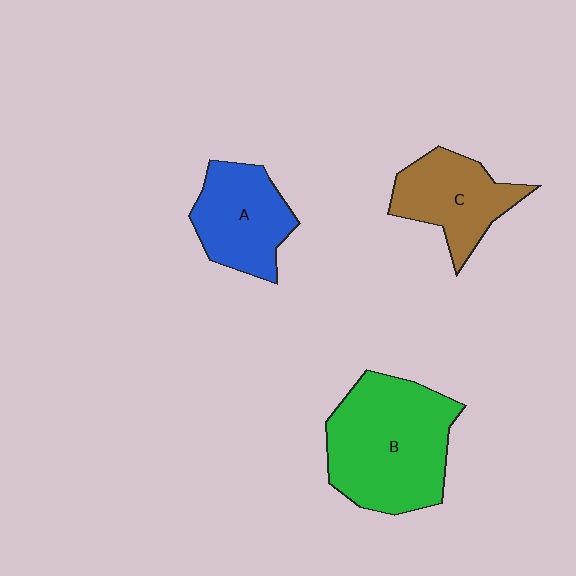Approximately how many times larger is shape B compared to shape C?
Approximately 1.7 times.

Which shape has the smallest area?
Shape C (brown).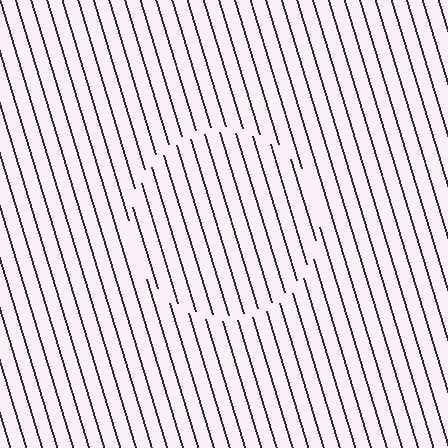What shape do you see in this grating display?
An illusory circle. The interior of the shape contains the same grating, shifted by half a period — the contour is defined by the phase discontinuity where line-ends from the inner and outer gratings abut.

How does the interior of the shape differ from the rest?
The interior of the shape contains the same grating, shifted by half a period — the contour is defined by the phase discontinuity where line-ends from the inner and outer gratings abut.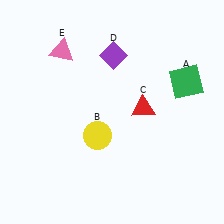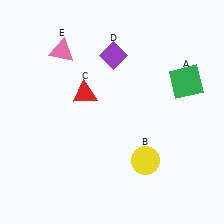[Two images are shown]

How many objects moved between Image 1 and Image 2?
2 objects moved between the two images.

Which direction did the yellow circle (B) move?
The yellow circle (B) moved right.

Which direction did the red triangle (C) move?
The red triangle (C) moved left.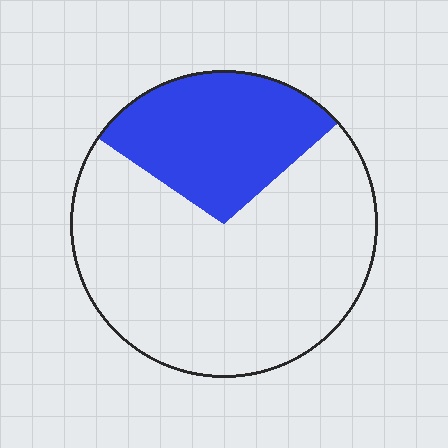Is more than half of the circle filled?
No.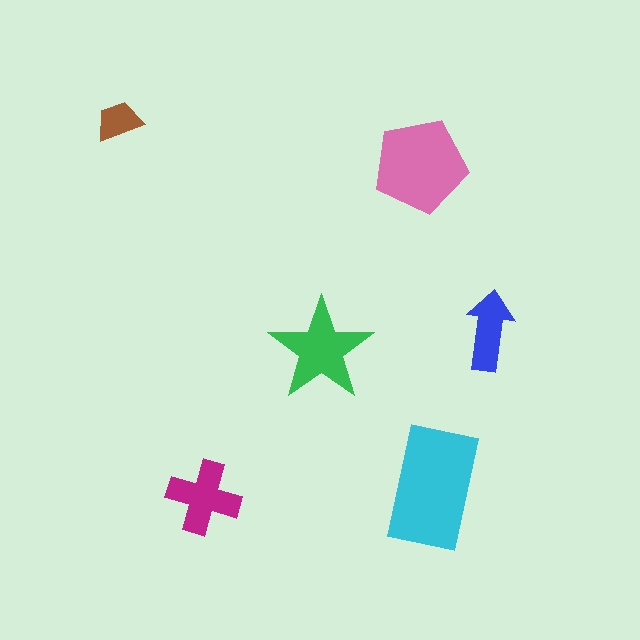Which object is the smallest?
The brown trapezoid.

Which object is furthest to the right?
The blue arrow is rightmost.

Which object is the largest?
The cyan rectangle.